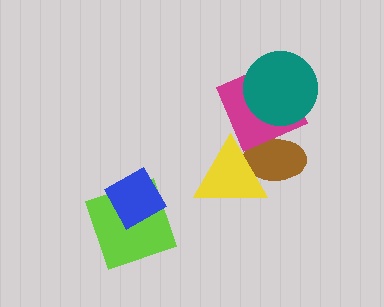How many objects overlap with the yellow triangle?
2 objects overlap with the yellow triangle.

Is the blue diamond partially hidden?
No, no other shape covers it.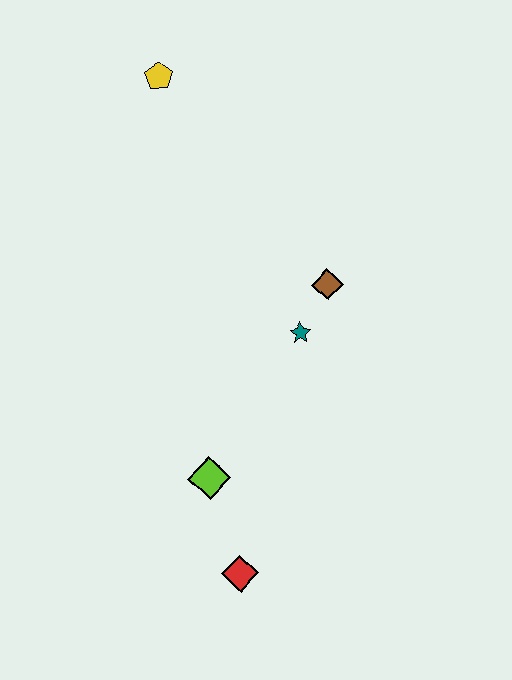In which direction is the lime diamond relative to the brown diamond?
The lime diamond is below the brown diamond.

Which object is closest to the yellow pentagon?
The brown diamond is closest to the yellow pentagon.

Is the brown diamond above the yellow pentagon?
No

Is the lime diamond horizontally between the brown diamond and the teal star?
No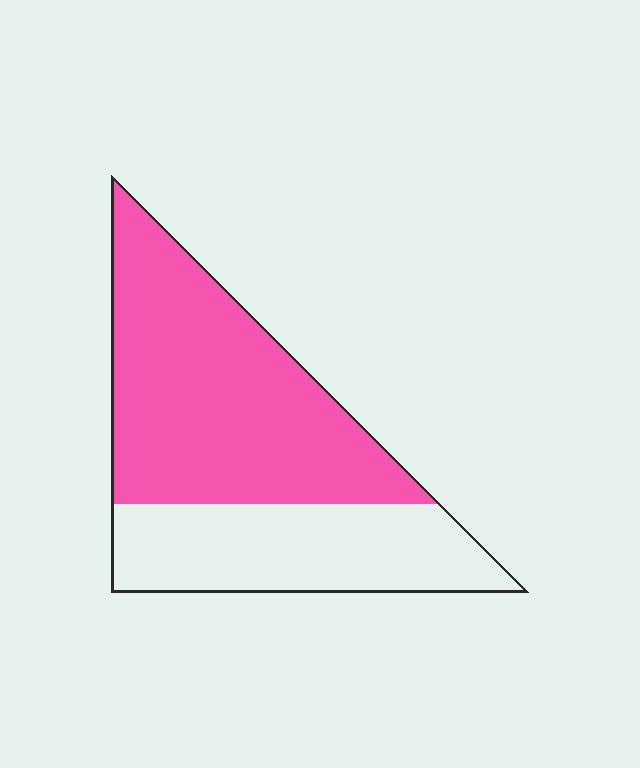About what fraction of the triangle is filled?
About five eighths (5/8).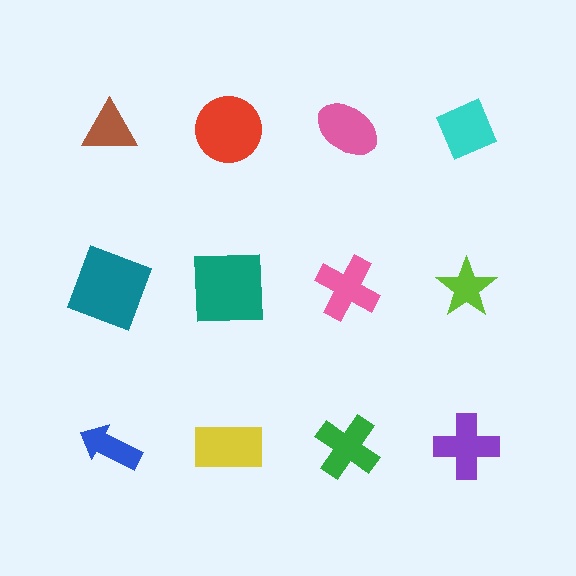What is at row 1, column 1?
A brown triangle.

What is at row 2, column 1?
A teal square.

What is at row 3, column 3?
A green cross.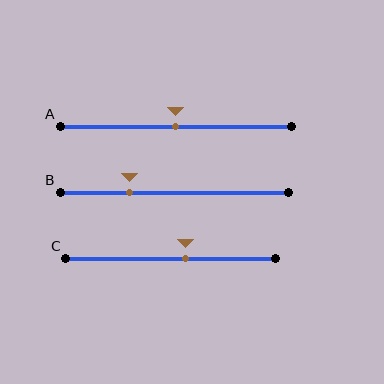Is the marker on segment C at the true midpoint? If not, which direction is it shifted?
No, the marker on segment C is shifted to the right by about 7% of the segment length.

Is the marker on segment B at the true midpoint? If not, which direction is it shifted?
No, the marker on segment B is shifted to the left by about 19% of the segment length.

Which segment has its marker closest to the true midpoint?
Segment A has its marker closest to the true midpoint.